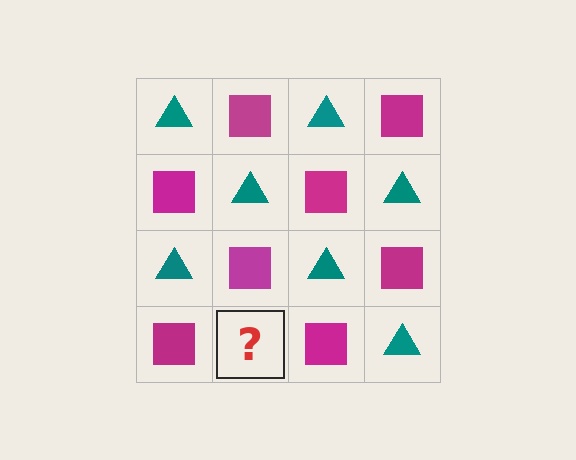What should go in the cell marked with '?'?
The missing cell should contain a teal triangle.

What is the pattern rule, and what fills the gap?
The rule is that it alternates teal triangle and magenta square in a checkerboard pattern. The gap should be filled with a teal triangle.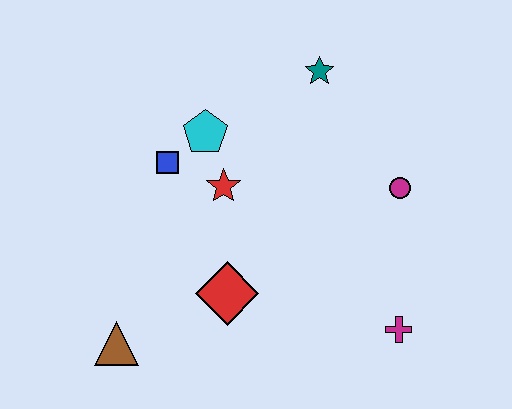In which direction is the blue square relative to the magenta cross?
The blue square is to the left of the magenta cross.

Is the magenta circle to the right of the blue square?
Yes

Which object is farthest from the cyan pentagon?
The magenta cross is farthest from the cyan pentagon.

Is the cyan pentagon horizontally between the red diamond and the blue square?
Yes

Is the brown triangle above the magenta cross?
No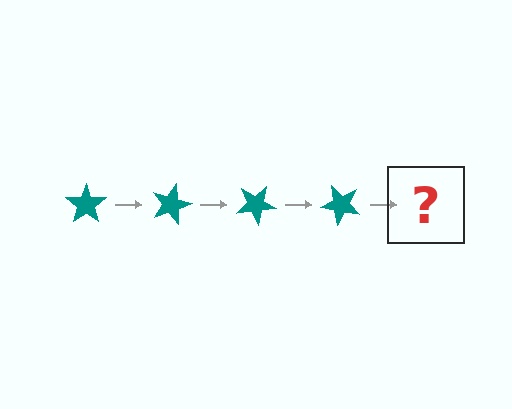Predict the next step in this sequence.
The next step is a teal star rotated 60 degrees.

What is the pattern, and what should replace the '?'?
The pattern is that the star rotates 15 degrees each step. The '?' should be a teal star rotated 60 degrees.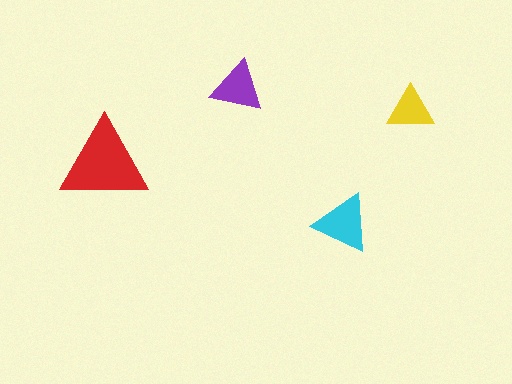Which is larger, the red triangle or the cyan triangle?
The red one.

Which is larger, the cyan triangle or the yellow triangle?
The cyan one.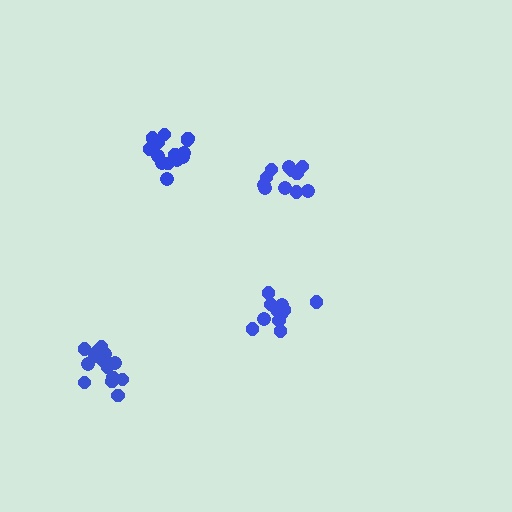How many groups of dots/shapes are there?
There are 4 groups.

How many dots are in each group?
Group 1: 11 dots, Group 2: 11 dots, Group 3: 14 dots, Group 4: 15 dots (51 total).